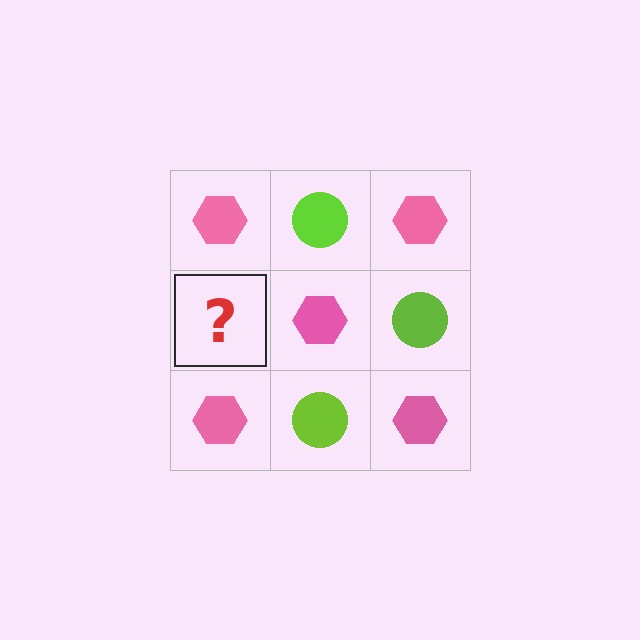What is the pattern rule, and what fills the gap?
The rule is that it alternates pink hexagon and lime circle in a checkerboard pattern. The gap should be filled with a lime circle.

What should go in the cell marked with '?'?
The missing cell should contain a lime circle.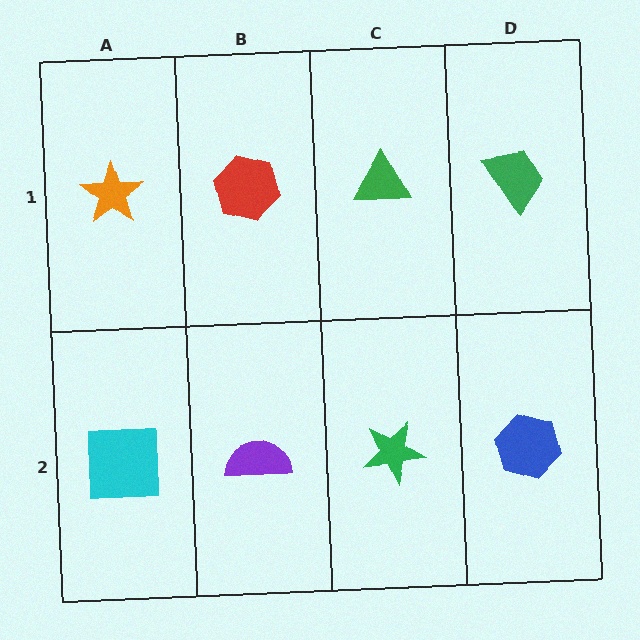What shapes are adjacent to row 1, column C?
A green star (row 2, column C), a red hexagon (row 1, column B), a green trapezoid (row 1, column D).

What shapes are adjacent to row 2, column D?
A green trapezoid (row 1, column D), a green star (row 2, column C).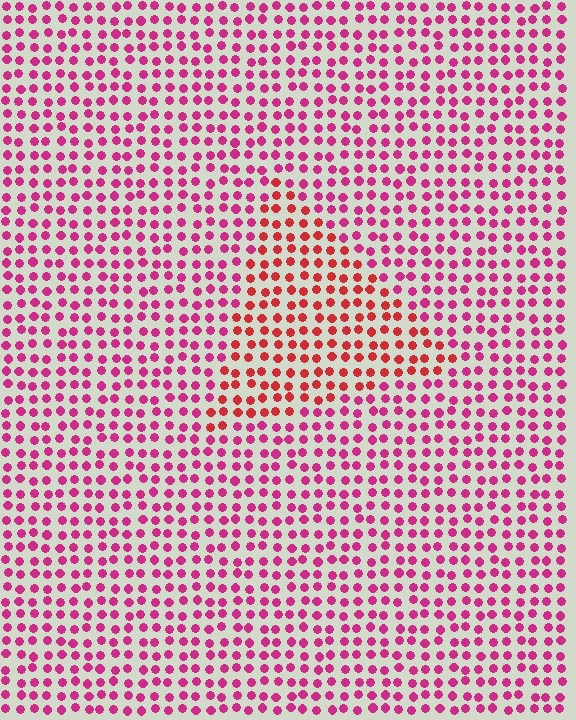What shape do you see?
I see a triangle.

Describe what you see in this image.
The image is filled with small magenta elements in a uniform arrangement. A triangle-shaped region is visible where the elements are tinted to a slightly different hue, forming a subtle color boundary.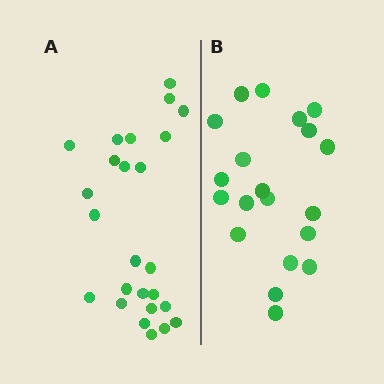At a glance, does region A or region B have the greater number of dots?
Region A (the left region) has more dots.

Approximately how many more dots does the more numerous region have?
Region A has about 5 more dots than region B.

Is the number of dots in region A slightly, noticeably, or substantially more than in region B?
Region A has noticeably more, but not dramatically so. The ratio is roughly 1.2 to 1.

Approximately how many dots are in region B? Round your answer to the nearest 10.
About 20 dots.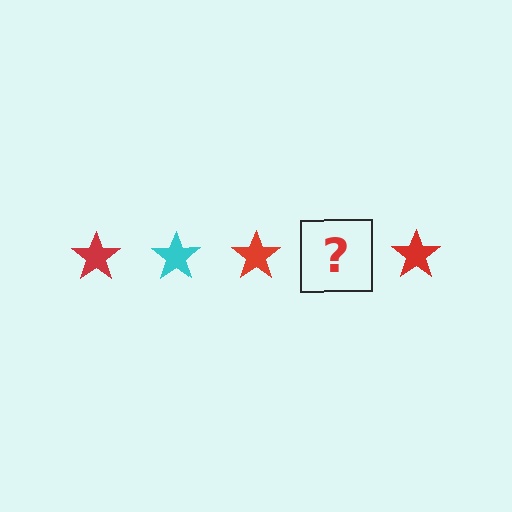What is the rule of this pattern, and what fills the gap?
The rule is that the pattern cycles through red, cyan stars. The gap should be filled with a cyan star.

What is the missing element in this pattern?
The missing element is a cyan star.